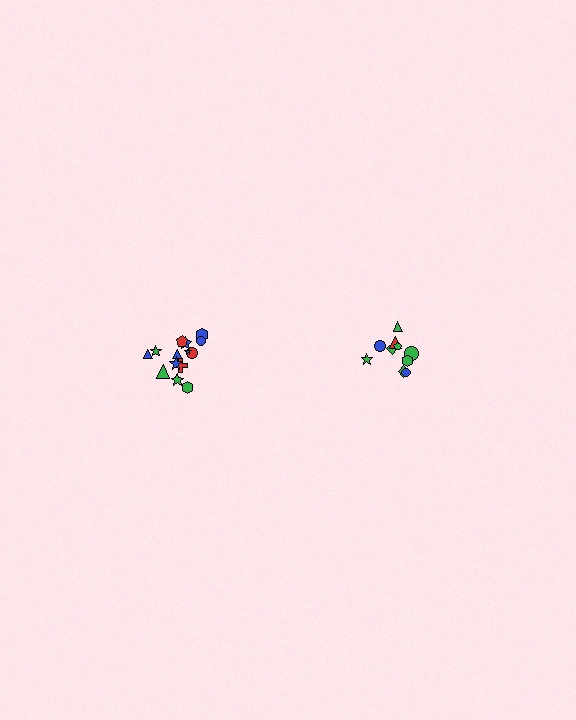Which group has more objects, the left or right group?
The left group.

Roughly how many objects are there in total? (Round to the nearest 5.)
Roughly 25 objects in total.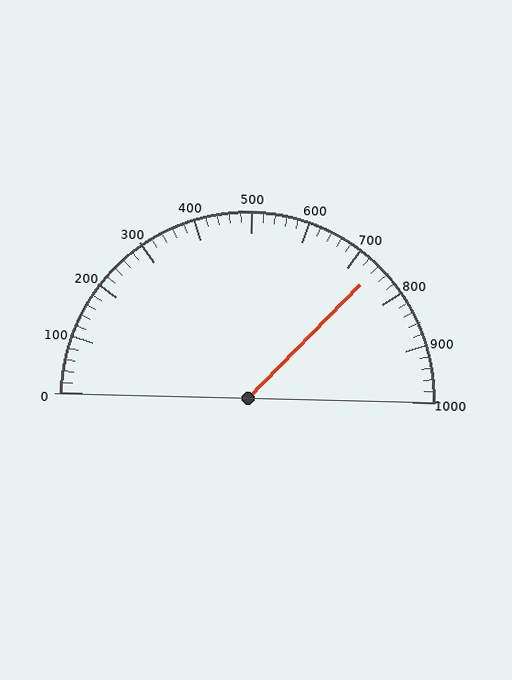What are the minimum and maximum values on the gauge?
The gauge ranges from 0 to 1000.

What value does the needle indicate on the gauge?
The needle indicates approximately 740.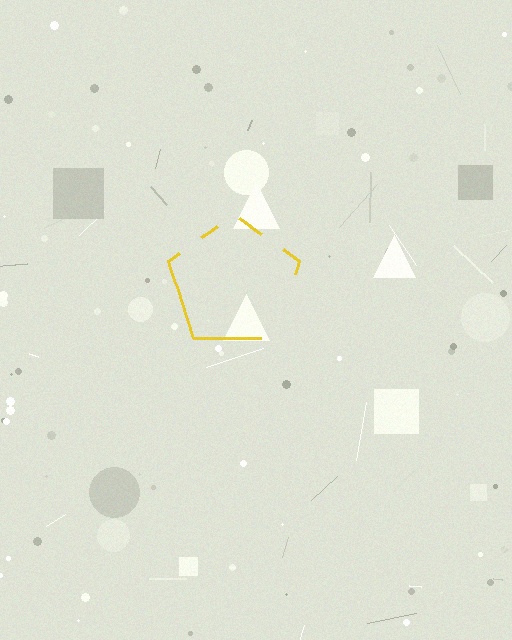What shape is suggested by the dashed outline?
The dashed outline suggests a pentagon.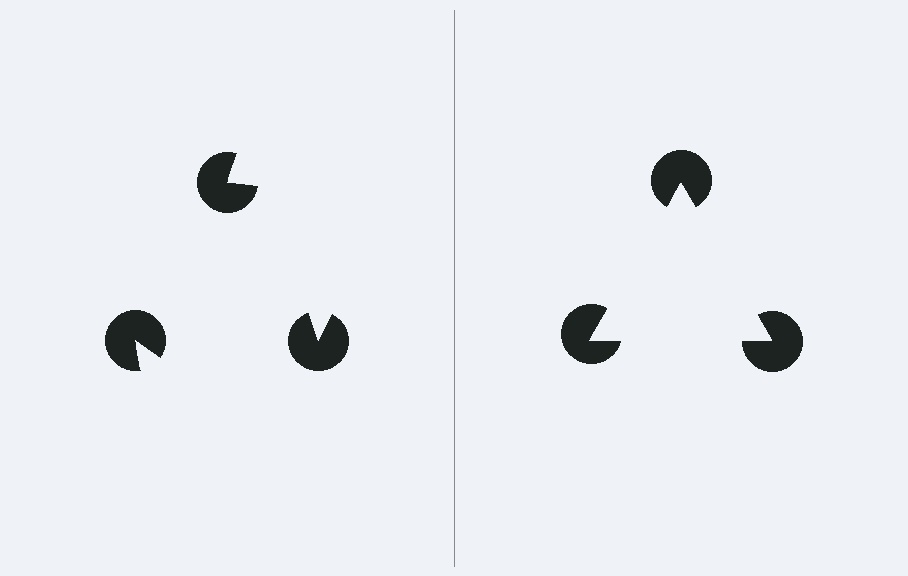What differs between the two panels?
The pac-man discs are positioned identically on both sides; only the wedge orientations differ. On the right they align to a triangle; on the left they are misaligned.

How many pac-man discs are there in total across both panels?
6 — 3 on each side.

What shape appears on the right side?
An illusory triangle.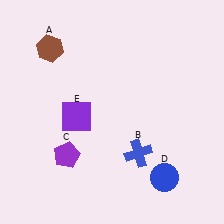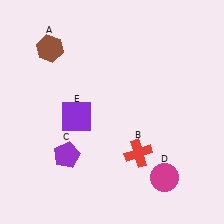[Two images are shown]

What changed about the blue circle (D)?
In Image 1, D is blue. In Image 2, it changed to magenta.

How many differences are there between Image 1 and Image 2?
There are 2 differences between the two images.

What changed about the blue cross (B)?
In Image 1, B is blue. In Image 2, it changed to red.